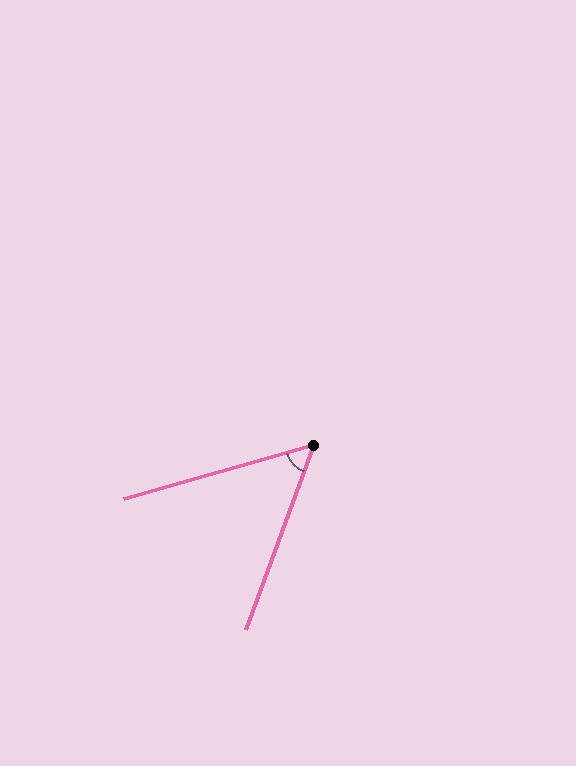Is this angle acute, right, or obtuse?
It is acute.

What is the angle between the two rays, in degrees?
Approximately 54 degrees.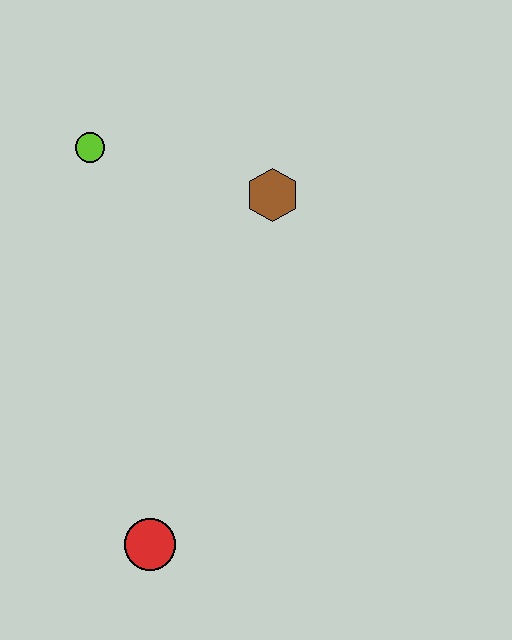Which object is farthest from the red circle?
The lime circle is farthest from the red circle.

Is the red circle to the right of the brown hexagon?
No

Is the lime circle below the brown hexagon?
No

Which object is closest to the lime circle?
The brown hexagon is closest to the lime circle.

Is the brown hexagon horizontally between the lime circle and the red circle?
No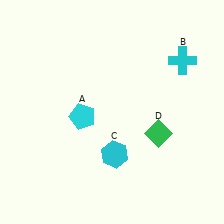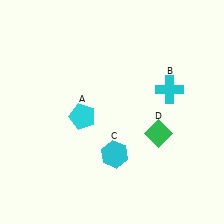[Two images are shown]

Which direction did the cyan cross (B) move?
The cyan cross (B) moved down.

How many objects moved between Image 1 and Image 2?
1 object moved between the two images.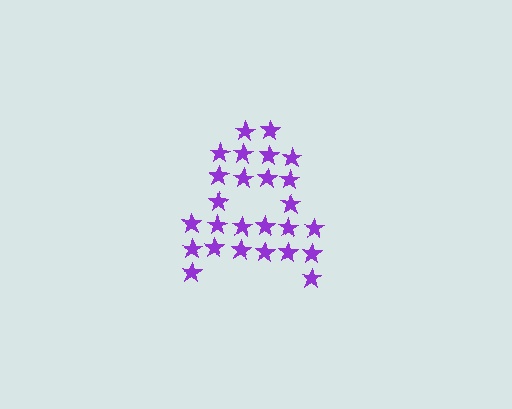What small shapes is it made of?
It is made of small stars.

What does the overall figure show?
The overall figure shows the letter A.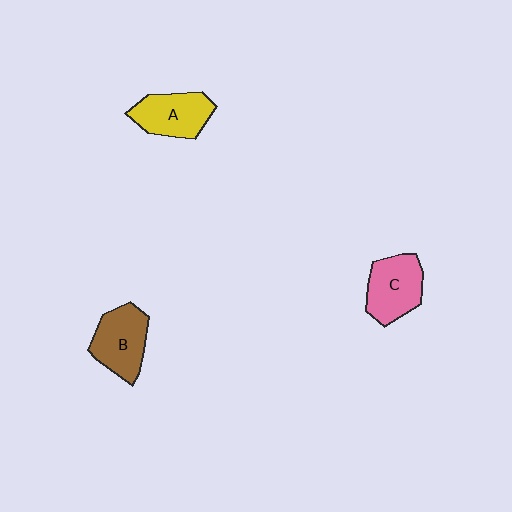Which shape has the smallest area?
Shape A (yellow).